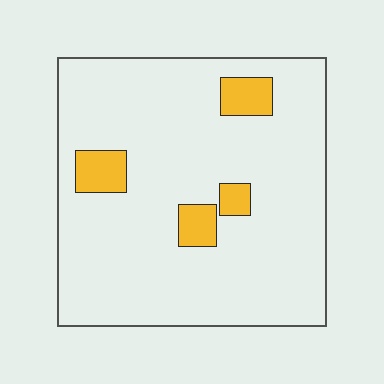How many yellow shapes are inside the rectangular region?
4.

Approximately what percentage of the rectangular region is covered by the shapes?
Approximately 10%.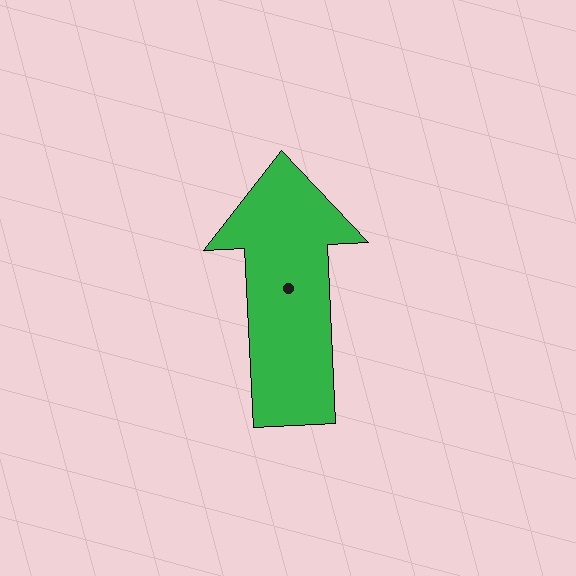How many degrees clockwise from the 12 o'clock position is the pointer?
Approximately 357 degrees.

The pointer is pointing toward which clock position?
Roughly 12 o'clock.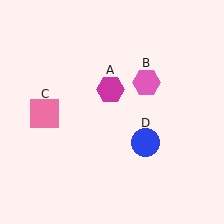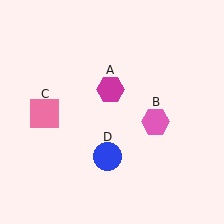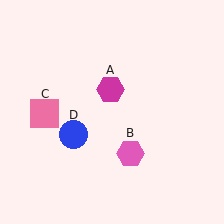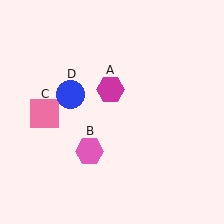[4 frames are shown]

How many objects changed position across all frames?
2 objects changed position: pink hexagon (object B), blue circle (object D).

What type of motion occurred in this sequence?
The pink hexagon (object B), blue circle (object D) rotated clockwise around the center of the scene.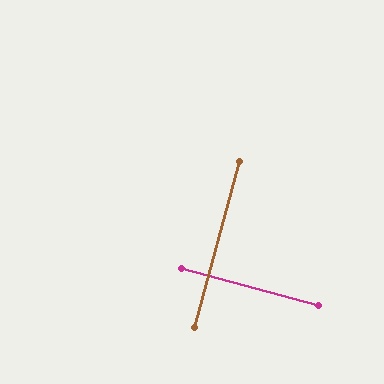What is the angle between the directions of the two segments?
Approximately 90 degrees.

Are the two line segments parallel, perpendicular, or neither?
Perpendicular — they meet at approximately 90°.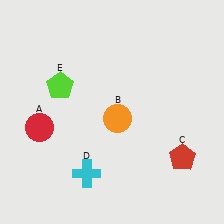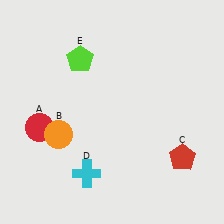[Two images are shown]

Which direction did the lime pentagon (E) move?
The lime pentagon (E) moved up.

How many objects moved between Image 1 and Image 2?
2 objects moved between the two images.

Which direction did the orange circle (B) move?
The orange circle (B) moved left.